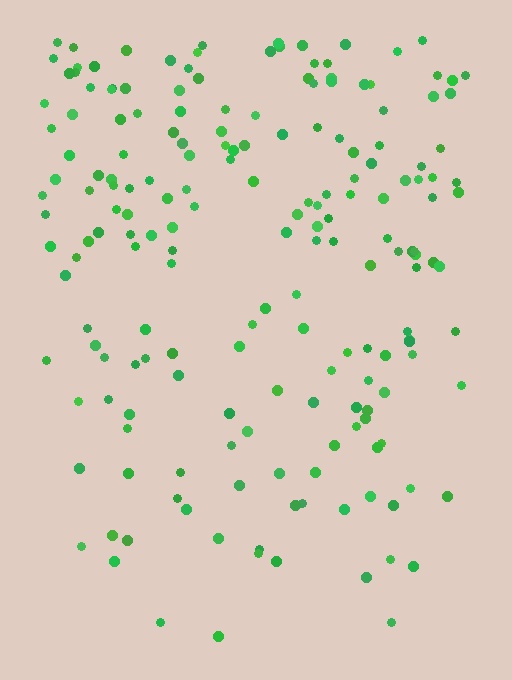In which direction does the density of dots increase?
From bottom to top, with the top side densest.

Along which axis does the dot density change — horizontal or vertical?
Vertical.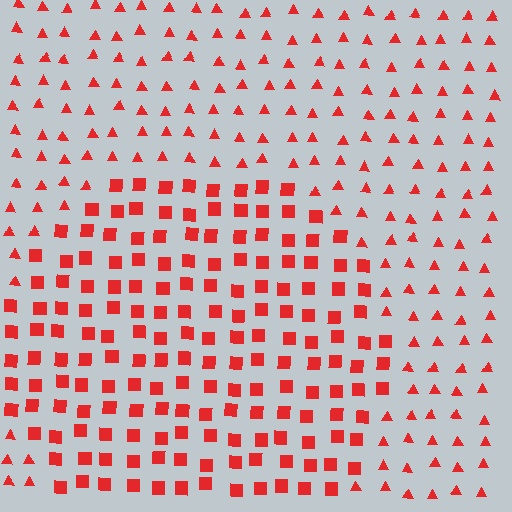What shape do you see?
I see a circle.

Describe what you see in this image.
The image is filled with small red elements arranged in a uniform grid. A circle-shaped region contains squares, while the surrounding area contains triangles. The boundary is defined purely by the change in element shape.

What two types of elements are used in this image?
The image uses squares inside the circle region and triangles outside it.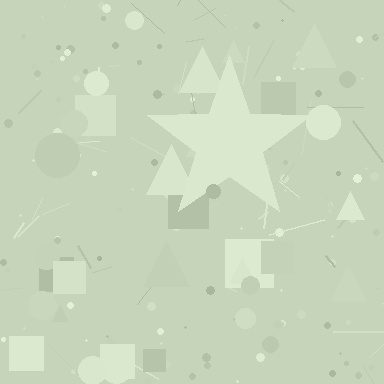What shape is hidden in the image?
A star is hidden in the image.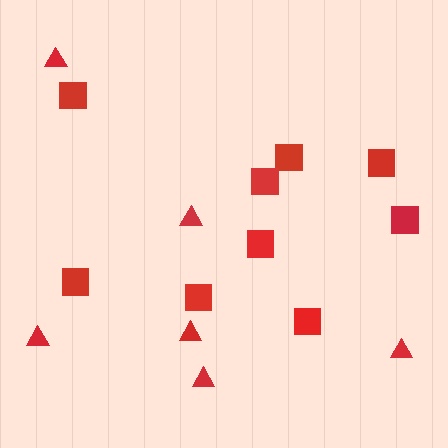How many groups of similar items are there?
There are 2 groups: one group of squares (9) and one group of triangles (6).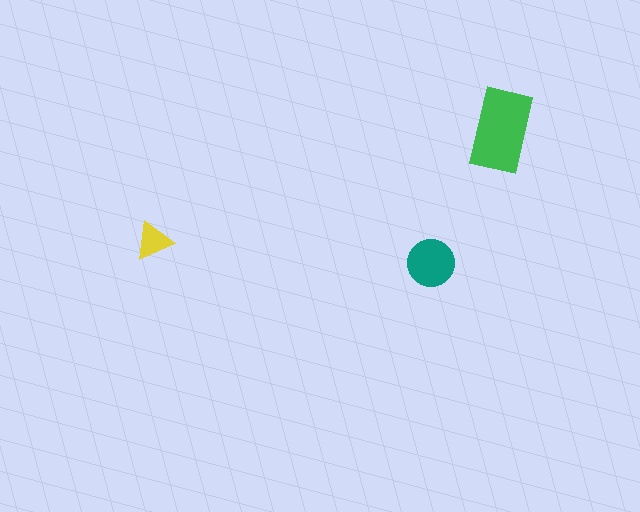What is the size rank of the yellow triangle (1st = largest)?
3rd.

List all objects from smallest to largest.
The yellow triangle, the teal circle, the green rectangle.